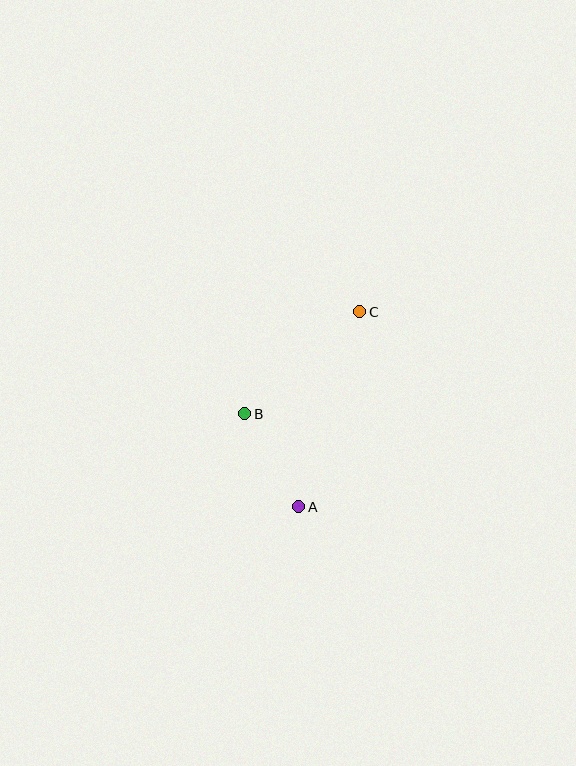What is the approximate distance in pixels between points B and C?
The distance between B and C is approximately 154 pixels.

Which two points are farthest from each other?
Points A and C are farthest from each other.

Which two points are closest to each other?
Points A and B are closest to each other.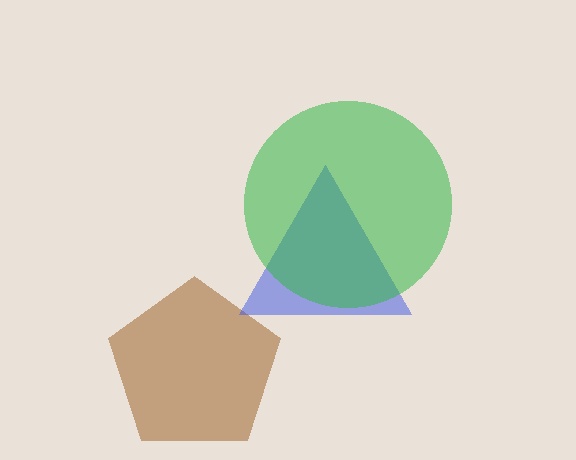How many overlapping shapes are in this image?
There are 3 overlapping shapes in the image.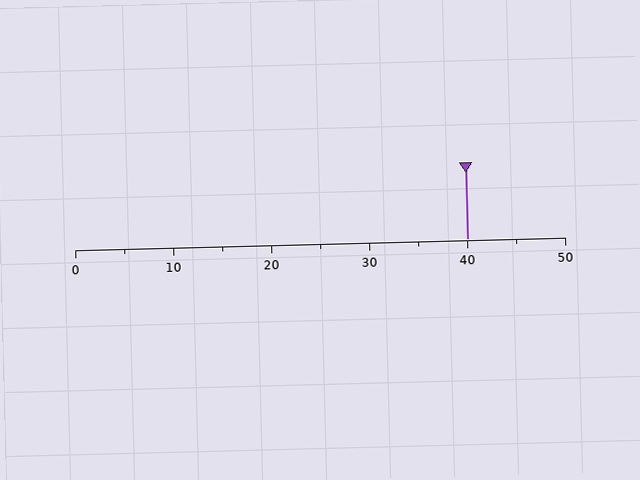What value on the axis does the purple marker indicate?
The marker indicates approximately 40.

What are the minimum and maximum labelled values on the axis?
The axis runs from 0 to 50.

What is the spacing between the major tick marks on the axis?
The major ticks are spaced 10 apart.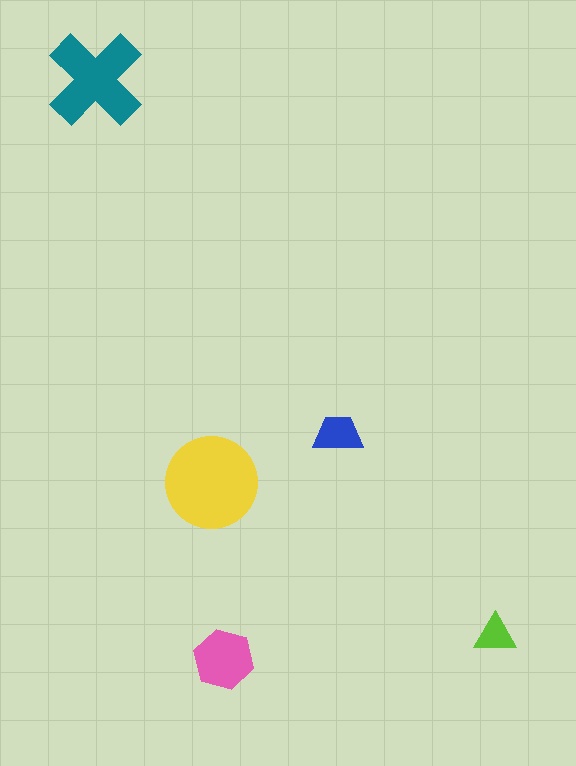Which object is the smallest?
The lime triangle.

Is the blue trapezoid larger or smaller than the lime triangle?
Larger.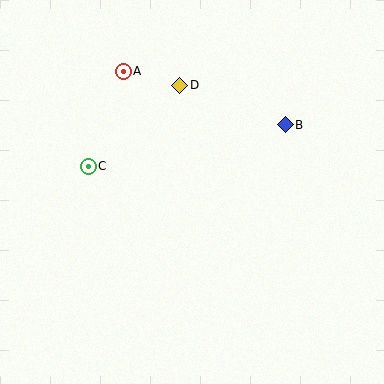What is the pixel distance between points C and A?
The distance between C and A is 101 pixels.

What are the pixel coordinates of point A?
Point A is at (123, 71).